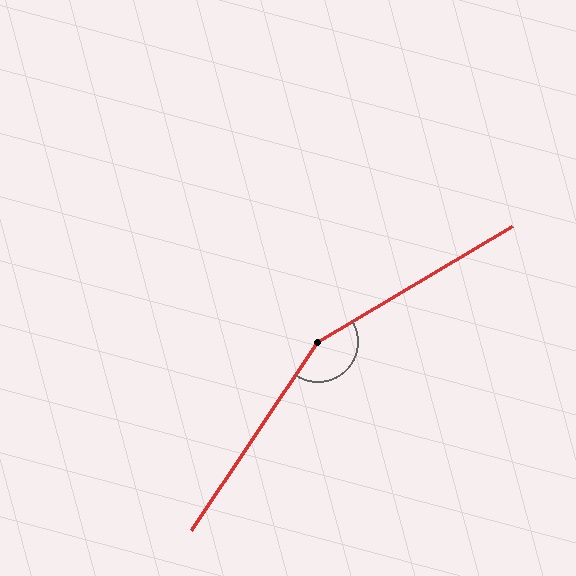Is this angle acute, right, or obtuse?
It is obtuse.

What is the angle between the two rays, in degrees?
Approximately 154 degrees.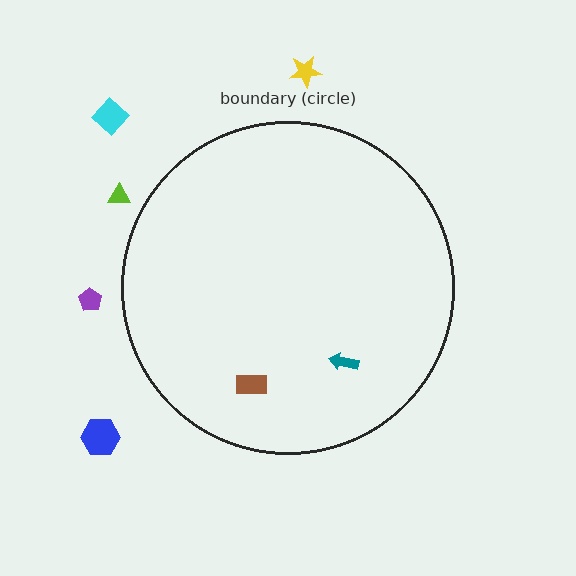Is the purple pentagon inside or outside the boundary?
Outside.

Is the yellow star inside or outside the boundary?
Outside.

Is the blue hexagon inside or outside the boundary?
Outside.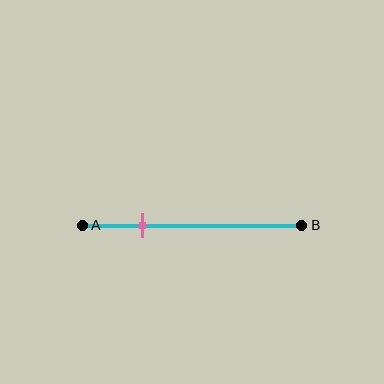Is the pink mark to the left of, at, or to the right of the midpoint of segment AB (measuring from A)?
The pink mark is to the left of the midpoint of segment AB.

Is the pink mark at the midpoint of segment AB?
No, the mark is at about 25% from A, not at the 50% midpoint.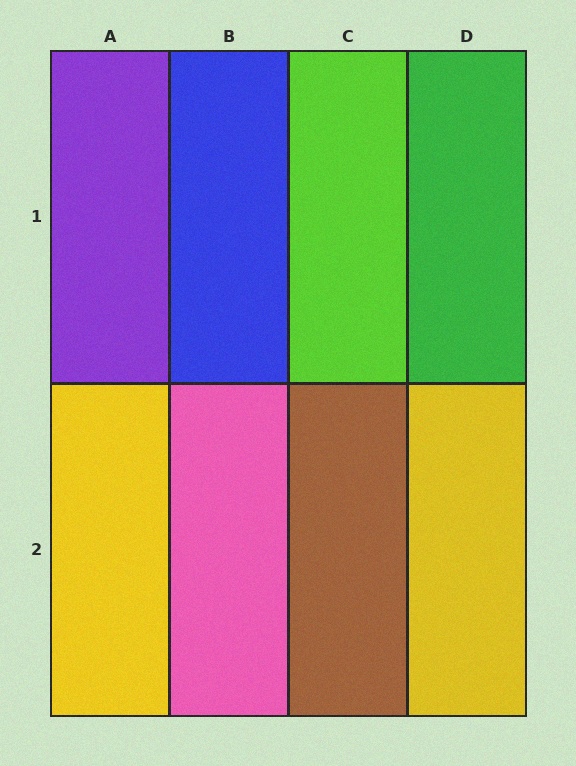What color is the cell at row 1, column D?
Green.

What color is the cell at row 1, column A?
Purple.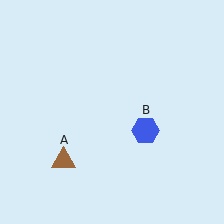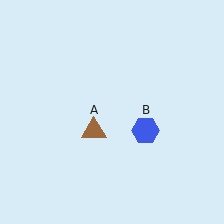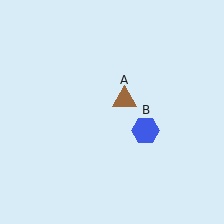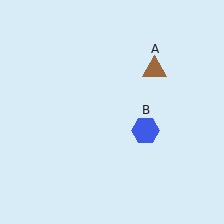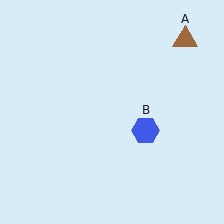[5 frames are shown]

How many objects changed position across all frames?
1 object changed position: brown triangle (object A).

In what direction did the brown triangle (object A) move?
The brown triangle (object A) moved up and to the right.